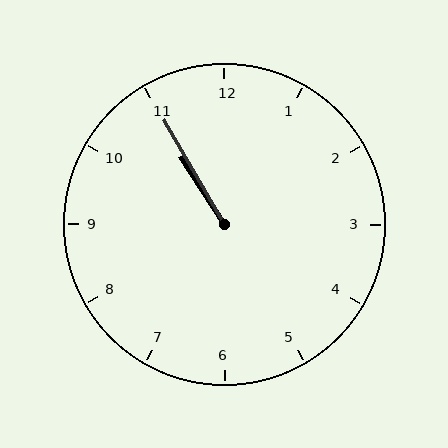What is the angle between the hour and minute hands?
Approximately 2 degrees.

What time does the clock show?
10:55.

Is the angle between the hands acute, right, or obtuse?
It is acute.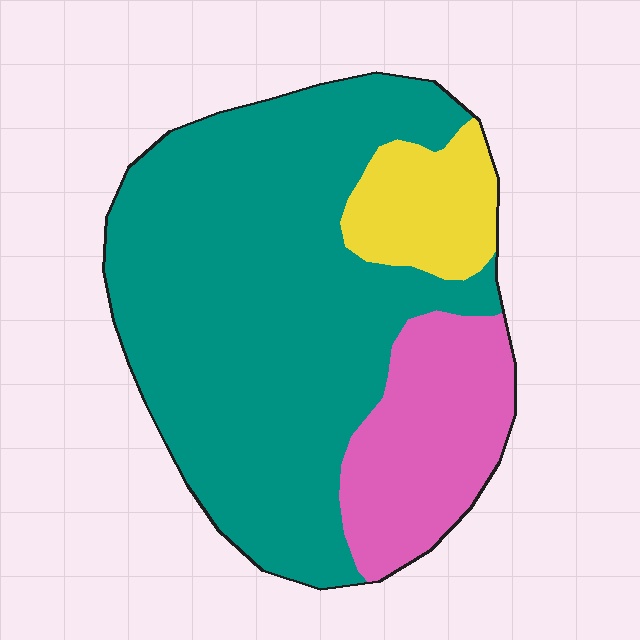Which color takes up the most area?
Teal, at roughly 70%.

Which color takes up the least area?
Yellow, at roughly 10%.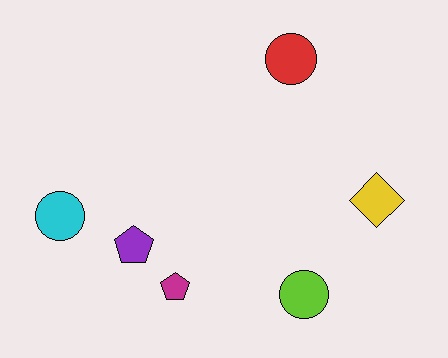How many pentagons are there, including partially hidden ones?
There are 2 pentagons.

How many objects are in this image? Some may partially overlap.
There are 6 objects.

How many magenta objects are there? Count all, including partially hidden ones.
There is 1 magenta object.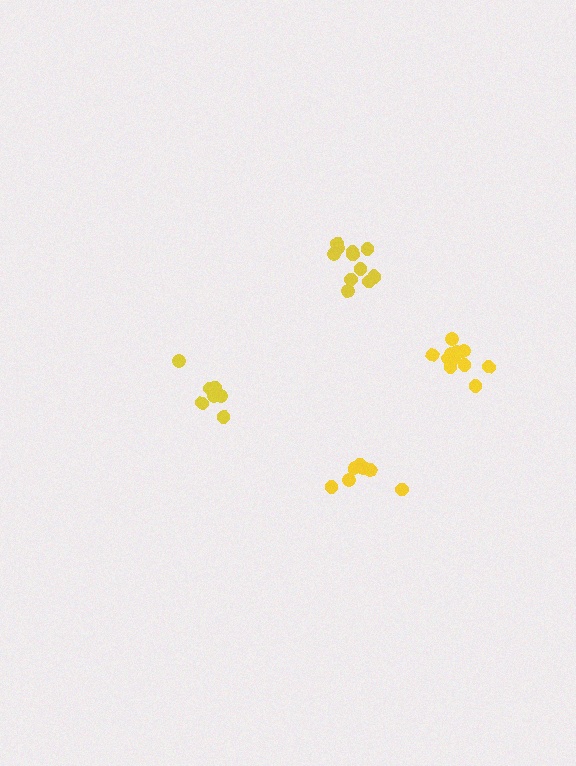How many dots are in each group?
Group 1: 11 dots, Group 2: 7 dots, Group 3: 11 dots, Group 4: 7 dots (36 total).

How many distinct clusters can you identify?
There are 4 distinct clusters.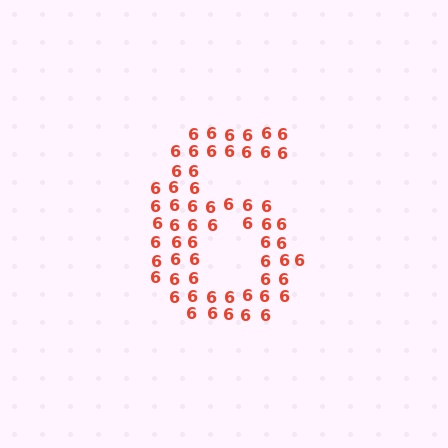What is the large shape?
The large shape is the digit 6.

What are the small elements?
The small elements are digit 6's.